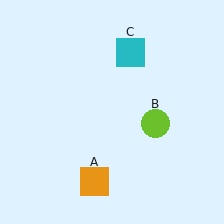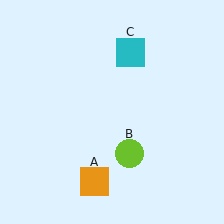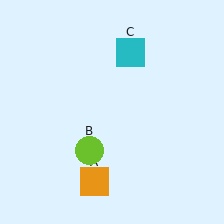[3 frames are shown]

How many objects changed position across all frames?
1 object changed position: lime circle (object B).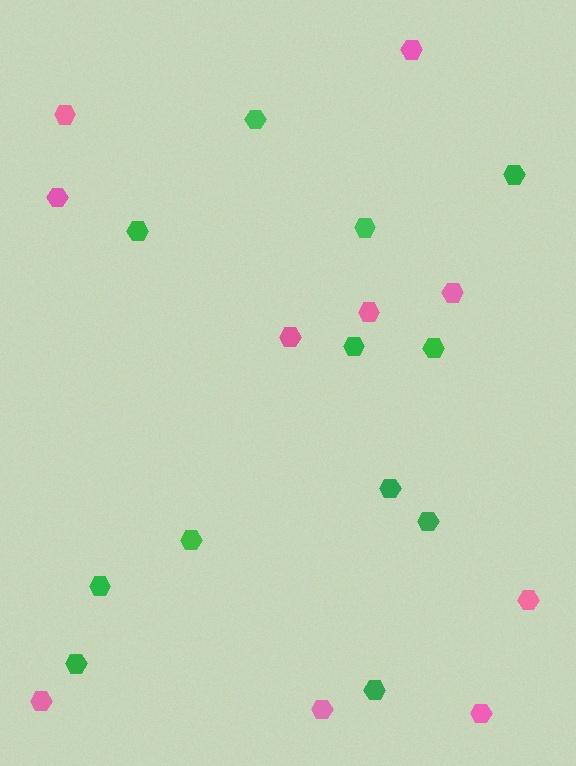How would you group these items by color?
There are 2 groups: one group of green hexagons (12) and one group of pink hexagons (10).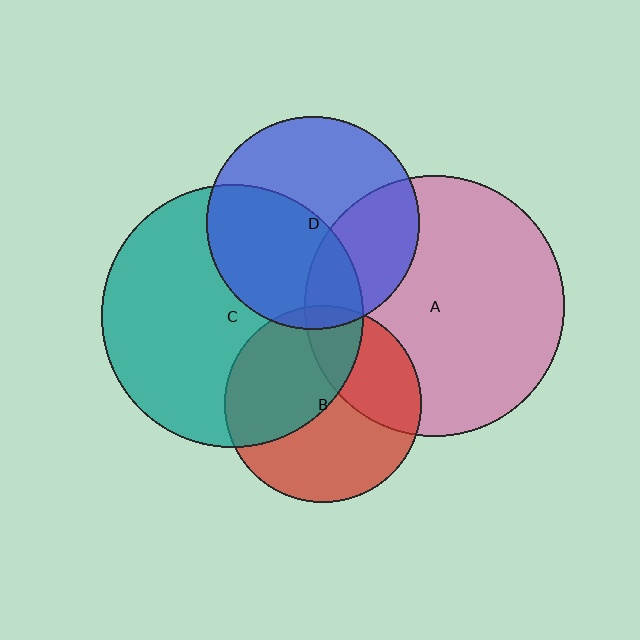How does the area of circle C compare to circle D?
Approximately 1.5 times.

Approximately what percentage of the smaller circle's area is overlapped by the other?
Approximately 45%.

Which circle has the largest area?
Circle C (teal).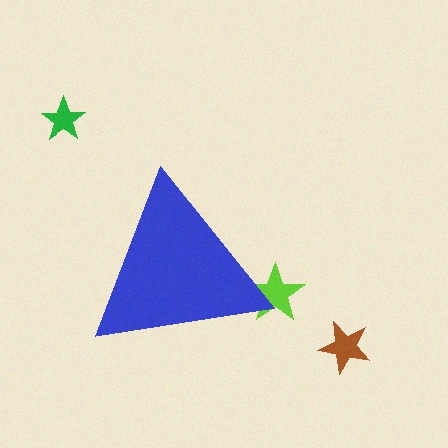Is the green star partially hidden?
No, the green star is fully visible.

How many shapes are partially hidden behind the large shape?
1 shape is partially hidden.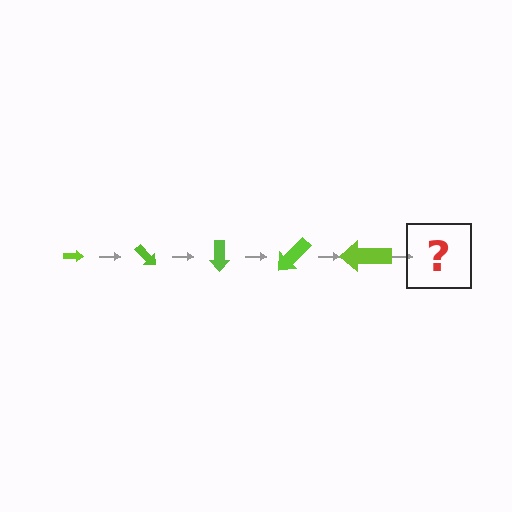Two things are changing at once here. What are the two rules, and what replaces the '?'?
The two rules are that the arrow grows larger each step and it rotates 45 degrees each step. The '?' should be an arrow, larger than the previous one and rotated 225 degrees from the start.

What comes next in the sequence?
The next element should be an arrow, larger than the previous one and rotated 225 degrees from the start.